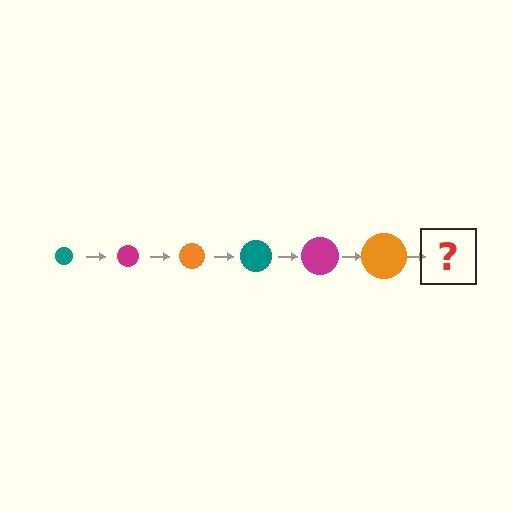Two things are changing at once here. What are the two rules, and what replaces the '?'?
The two rules are that the circle grows larger each step and the color cycles through teal, magenta, and orange. The '?' should be a teal circle, larger than the previous one.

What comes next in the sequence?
The next element should be a teal circle, larger than the previous one.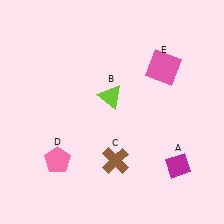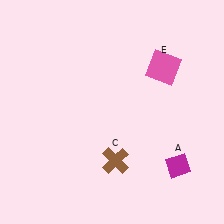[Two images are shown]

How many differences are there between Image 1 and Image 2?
There are 2 differences between the two images.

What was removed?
The lime triangle (B), the pink pentagon (D) were removed in Image 2.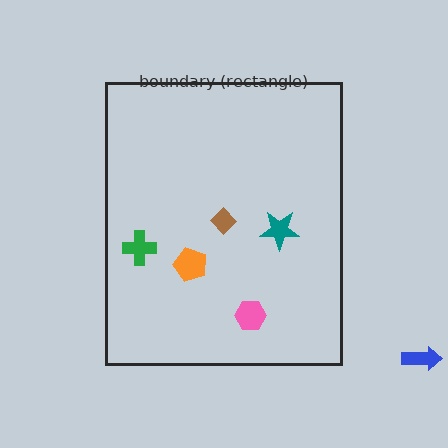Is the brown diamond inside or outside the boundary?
Inside.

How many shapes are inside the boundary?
5 inside, 1 outside.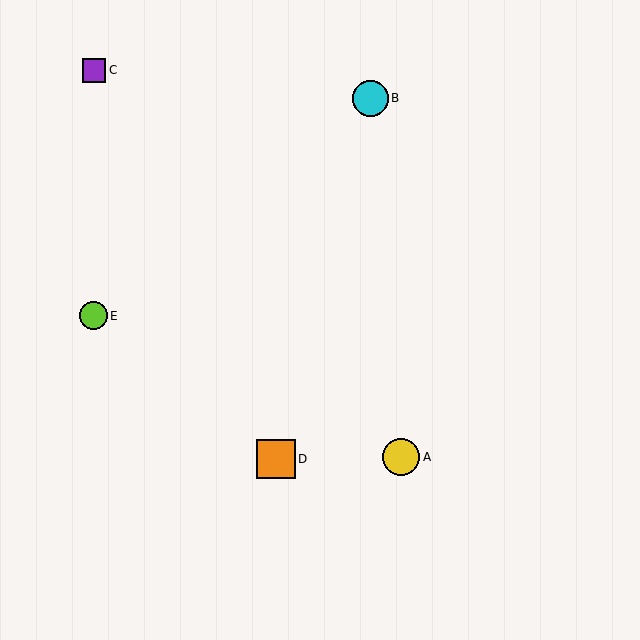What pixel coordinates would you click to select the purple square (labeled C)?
Click at (94, 70) to select the purple square C.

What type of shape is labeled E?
Shape E is a lime circle.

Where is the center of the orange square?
The center of the orange square is at (276, 459).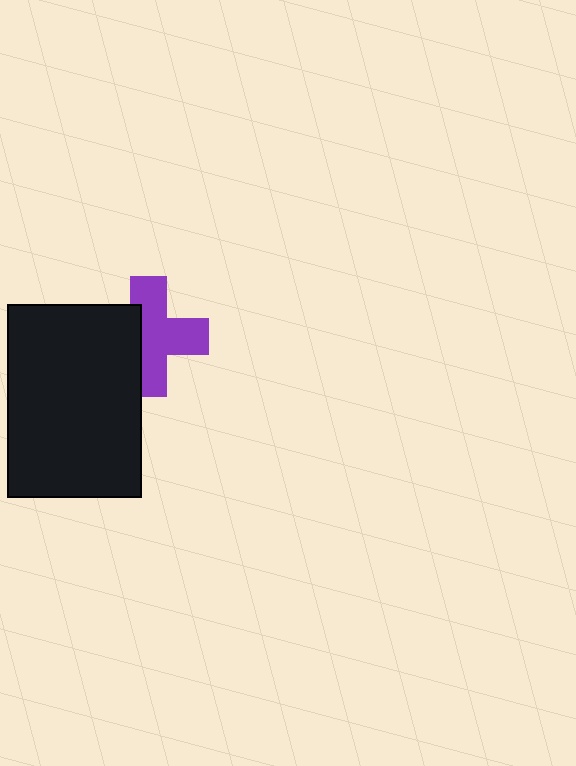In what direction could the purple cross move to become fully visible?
The purple cross could move right. That would shift it out from behind the black rectangle entirely.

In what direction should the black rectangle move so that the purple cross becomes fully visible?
The black rectangle should move left. That is the shortest direction to clear the overlap and leave the purple cross fully visible.